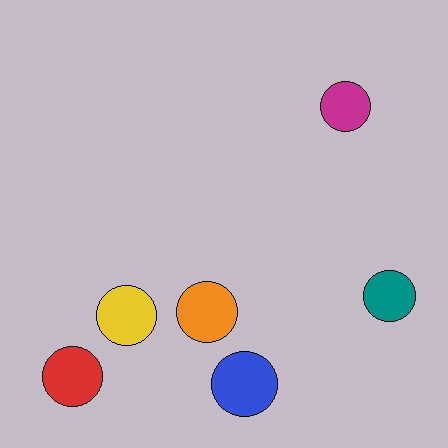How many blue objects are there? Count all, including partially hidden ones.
There is 1 blue object.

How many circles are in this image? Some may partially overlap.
There are 6 circles.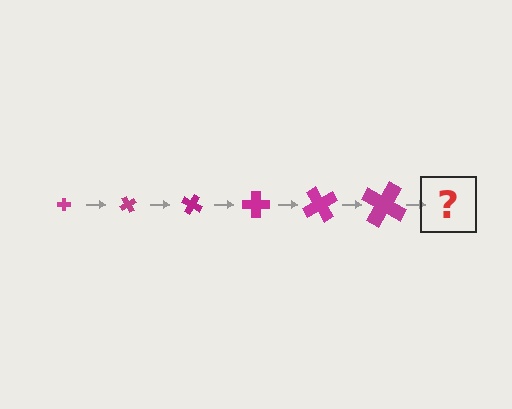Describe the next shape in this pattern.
It should be a cross, larger than the previous one and rotated 360 degrees from the start.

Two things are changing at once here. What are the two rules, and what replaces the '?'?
The two rules are that the cross grows larger each step and it rotates 60 degrees each step. The '?' should be a cross, larger than the previous one and rotated 360 degrees from the start.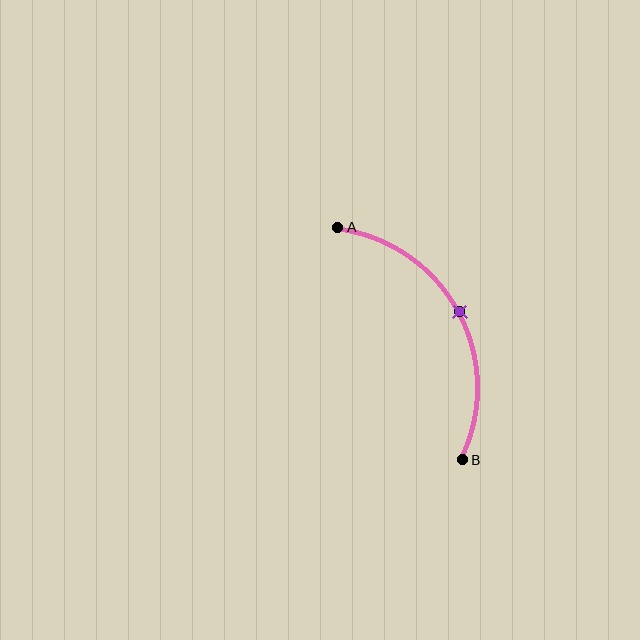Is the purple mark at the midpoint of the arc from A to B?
Yes. The purple mark lies on the arc at equal arc-length from both A and B — it is the arc midpoint.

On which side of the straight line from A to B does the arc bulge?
The arc bulges to the right of the straight line connecting A and B.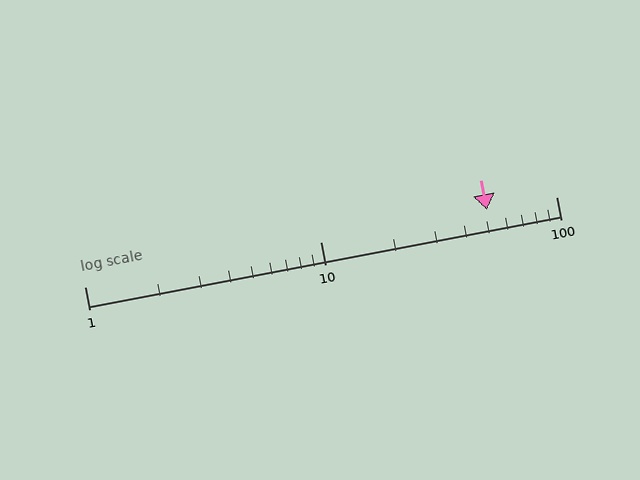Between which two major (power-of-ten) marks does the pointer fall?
The pointer is between 10 and 100.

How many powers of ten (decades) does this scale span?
The scale spans 2 decades, from 1 to 100.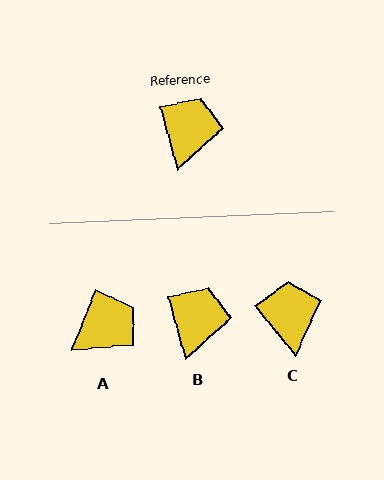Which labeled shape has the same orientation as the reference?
B.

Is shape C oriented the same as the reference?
No, it is off by about 24 degrees.